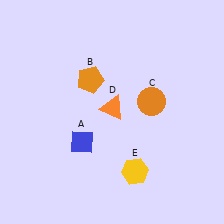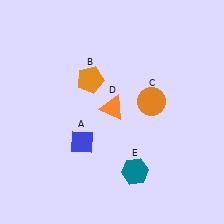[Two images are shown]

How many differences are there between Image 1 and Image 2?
There is 1 difference between the two images.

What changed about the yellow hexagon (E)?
In Image 1, E is yellow. In Image 2, it changed to teal.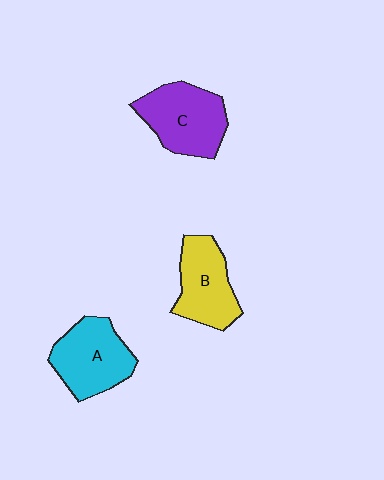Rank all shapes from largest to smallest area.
From largest to smallest: C (purple), A (cyan), B (yellow).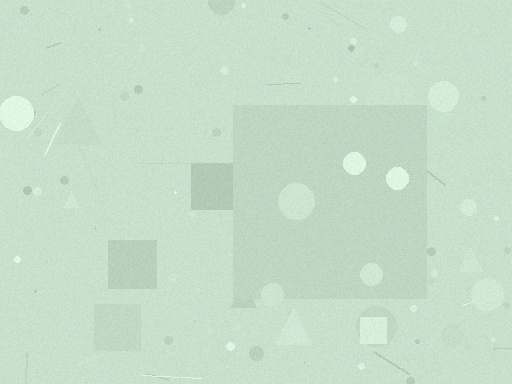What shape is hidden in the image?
A square is hidden in the image.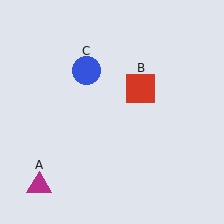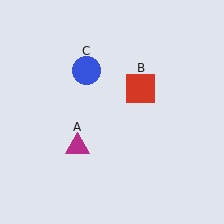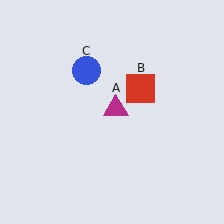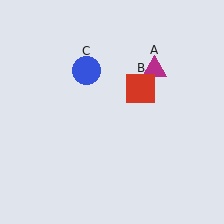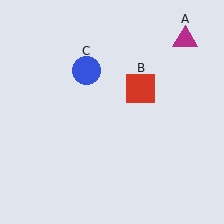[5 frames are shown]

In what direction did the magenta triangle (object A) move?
The magenta triangle (object A) moved up and to the right.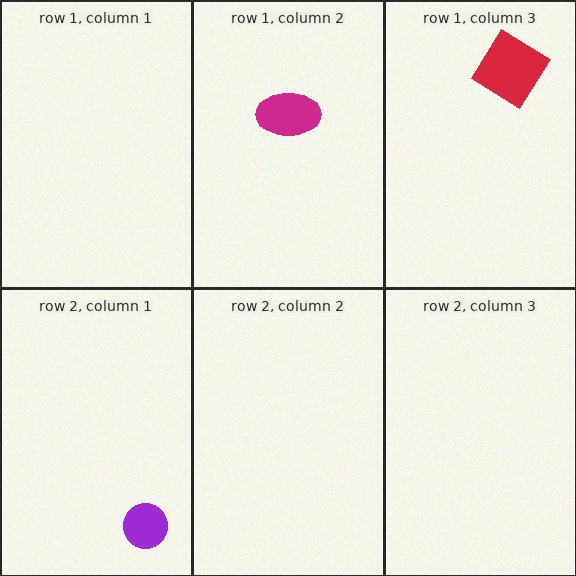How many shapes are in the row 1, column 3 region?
1.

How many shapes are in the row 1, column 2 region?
1.